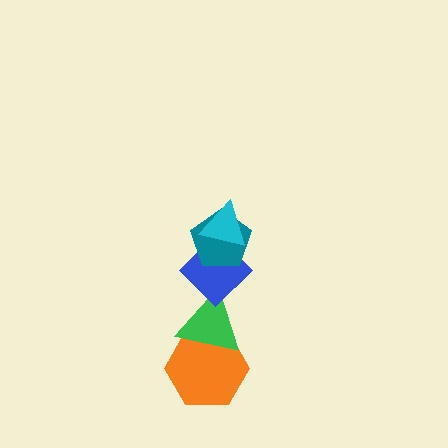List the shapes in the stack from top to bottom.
From top to bottom: the cyan triangle, the teal pentagon, the blue diamond, the green triangle, the orange hexagon.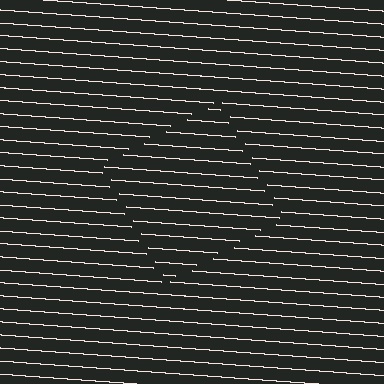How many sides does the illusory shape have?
4 sides — the line-ends trace a square.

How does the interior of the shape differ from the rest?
The interior of the shape contains the same grating, shifted by half a period — the contour is defined by the phase discontinuity where line-ends from the inner and outer gratings abut.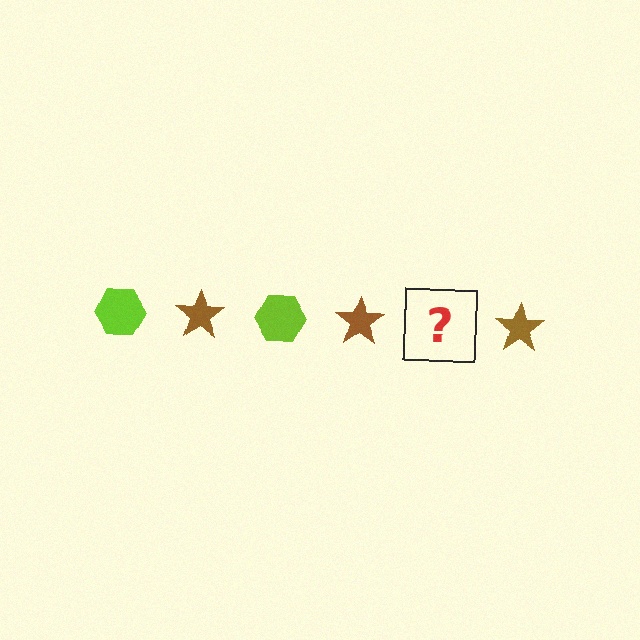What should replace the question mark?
The question mark should be replaced with a lime hexagon.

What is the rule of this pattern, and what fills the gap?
The rule is that the pattern alternates between lime hexagon and brown star. The gap should be filled with a lime hexagon.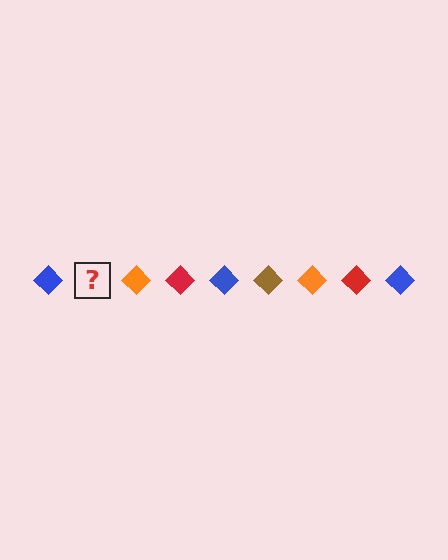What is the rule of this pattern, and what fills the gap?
The rule is that the pattern cycles through blue, brown, orange, red diamonds. The gap should be filled with a brown diamond.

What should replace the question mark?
The question mark should be replaced with a brown diamond.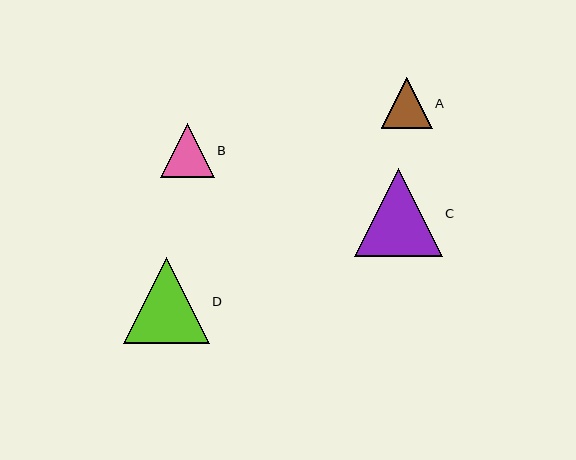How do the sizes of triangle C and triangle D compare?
Triangle C and triangle D are approximately the same size.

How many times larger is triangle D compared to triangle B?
Triangle D is approximately 1.6 times the size of triangle B.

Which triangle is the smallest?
Triangle A is the smallest with a size of approximately 51 pixels.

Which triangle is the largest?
Triangle C is the largest with a size of approximately 88 pixels.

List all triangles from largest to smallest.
From largest to smallest: C, D, B, A.